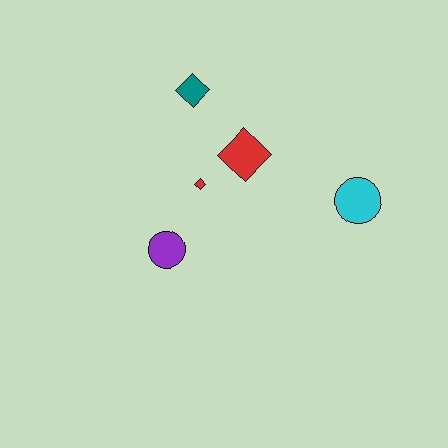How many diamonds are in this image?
There are 3 diamonds.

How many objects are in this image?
There are 5 objects.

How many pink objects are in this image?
There are no pink objects.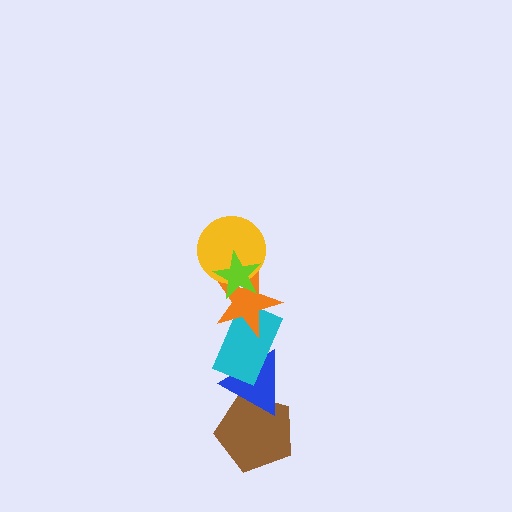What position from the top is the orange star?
The orange star is 3rd from the top.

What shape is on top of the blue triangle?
The cyan rectangle is on top of the blue triangle.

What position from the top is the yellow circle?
The yellow circle is 2nd from the top.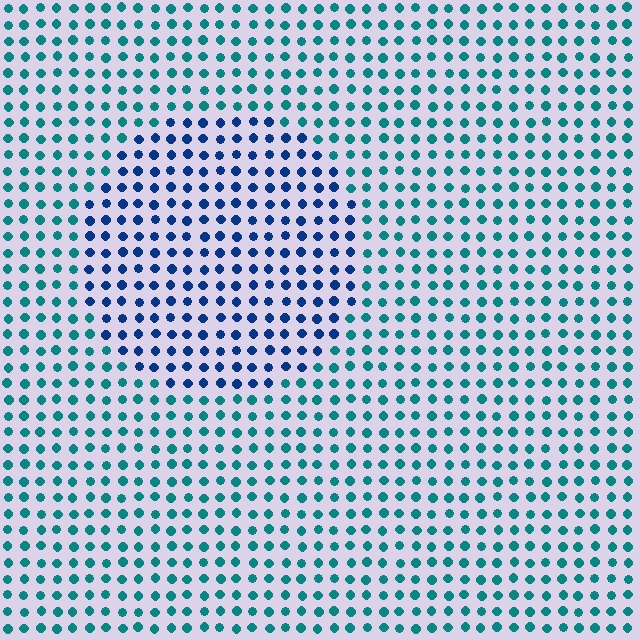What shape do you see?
I see a circle.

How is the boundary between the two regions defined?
The boundary is defined purely by a slight shift in hue (about 41 degrees). Spacing, size, and orientation are identical on both sides.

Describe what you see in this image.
The image is filled with small teal elements in a uniform arrangement. A circle-shaped region is visible where the elements are tinted to a slightly different hue, forming a subtle color boundary.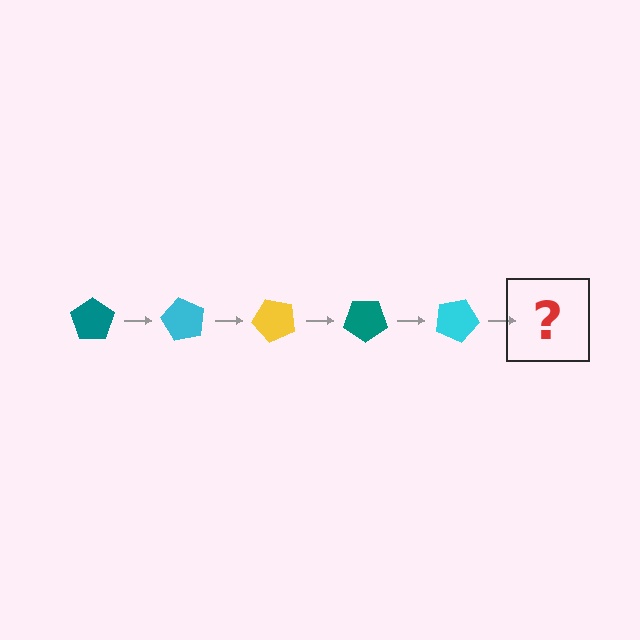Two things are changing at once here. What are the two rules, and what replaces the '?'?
The two rules are that it rotates 60 degrees each step and the color cycles through teal, cyan, and yellow. The '?' should be a yellow pentagon, rotated 300 degrees from the start.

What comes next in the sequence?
The next element should be a yellow pentagon, rotated 300 degrees from the start.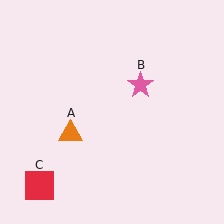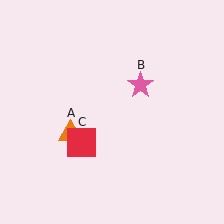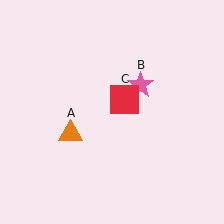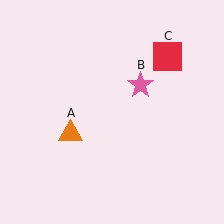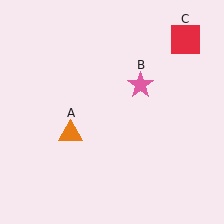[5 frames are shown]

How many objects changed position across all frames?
1 object changed position: red square (object C).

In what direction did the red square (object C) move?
The red square (object C) moved up and to the right.